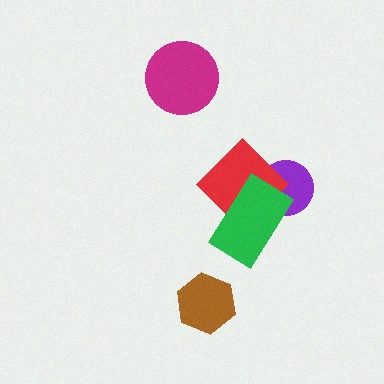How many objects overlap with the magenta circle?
0 objects overlap with the magenta circle.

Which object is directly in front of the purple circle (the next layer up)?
The red diamond is directly in front of the purple circle.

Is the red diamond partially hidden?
Yes, it is partially covered by another shape.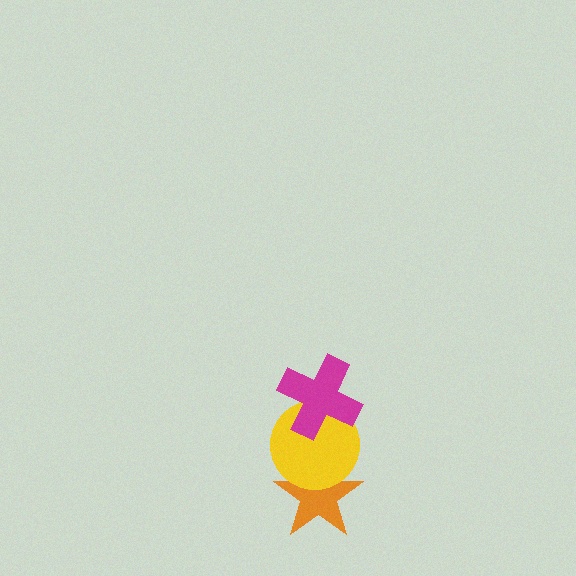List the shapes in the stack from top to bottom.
From top to bottom: the magenta cross, the yellow circle, the orange star.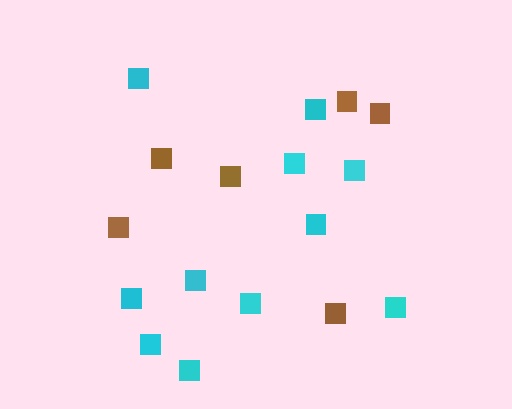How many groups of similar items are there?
There are 2 groups: one group of brown squares (6) and one group of cyan squares (11).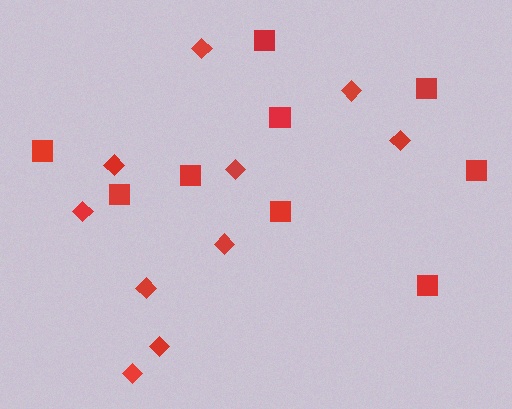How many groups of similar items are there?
There are 2 groups: one group of squares (9) and one group of diamonds (10).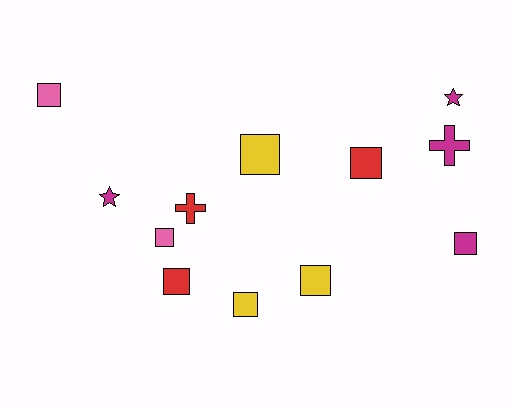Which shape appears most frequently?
Square, with 8 objects.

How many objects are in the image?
There are 12 objects.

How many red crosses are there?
There is 1 red cross.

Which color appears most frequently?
Magenta, with 4 objects.